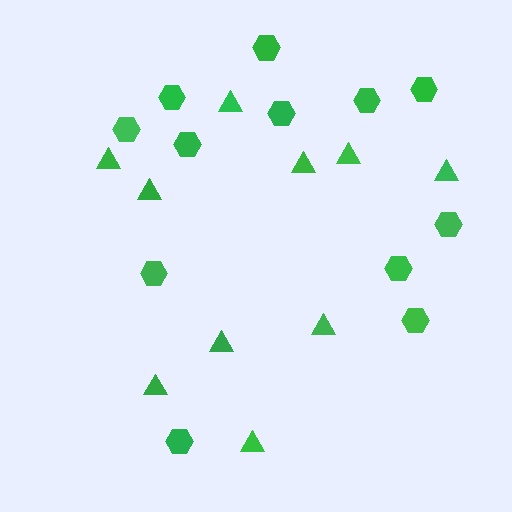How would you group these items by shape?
There are 2 groups: one group of hexagons (12) and one group of triangles (10).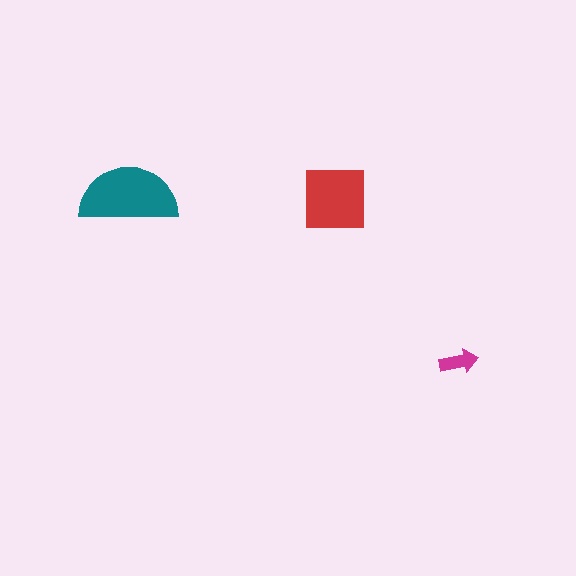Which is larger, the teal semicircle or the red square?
The teal semicircle.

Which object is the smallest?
The magenta arrow.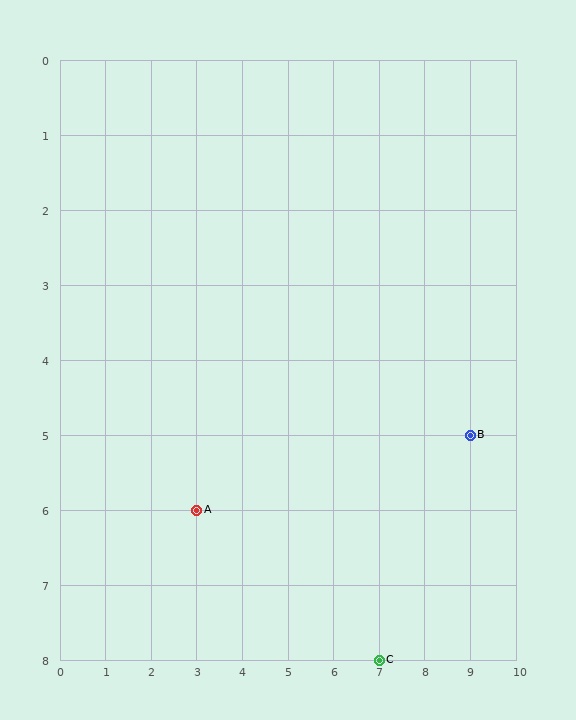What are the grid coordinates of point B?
Point B is at grid coordinates (9, 5).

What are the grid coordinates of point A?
Point A is at grid coordinates (3, 6).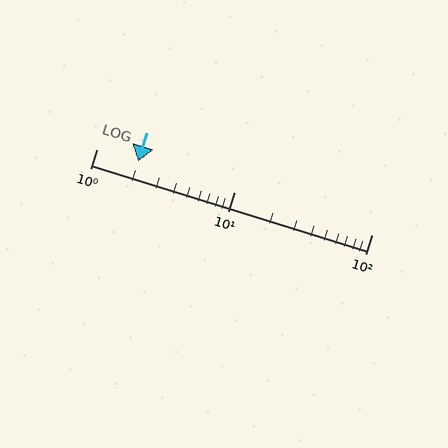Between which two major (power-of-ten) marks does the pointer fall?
The pointer is between 1 and 10.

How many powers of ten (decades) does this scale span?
The scale spans 2 decades, from 1 to 100.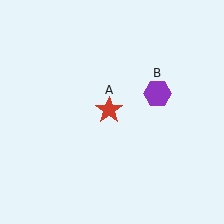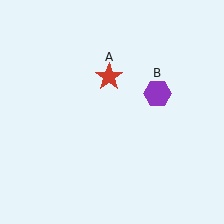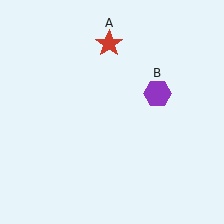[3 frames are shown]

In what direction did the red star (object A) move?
The red star (object A) moved up.